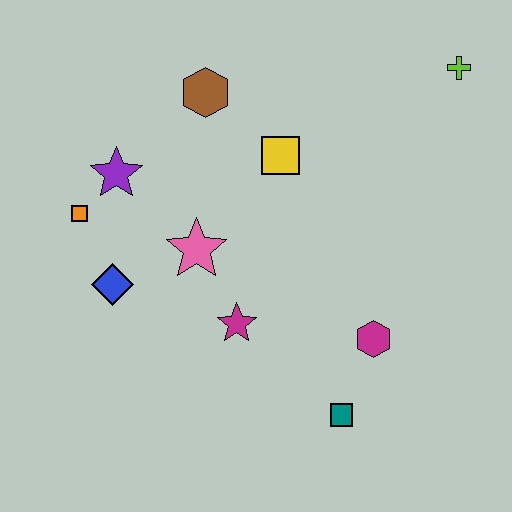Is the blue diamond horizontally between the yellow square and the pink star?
No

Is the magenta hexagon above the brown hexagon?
No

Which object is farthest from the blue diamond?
The lime cross is farthest from the blue diamond.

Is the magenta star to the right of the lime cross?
No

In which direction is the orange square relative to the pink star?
The orange square is to the left of the pink star.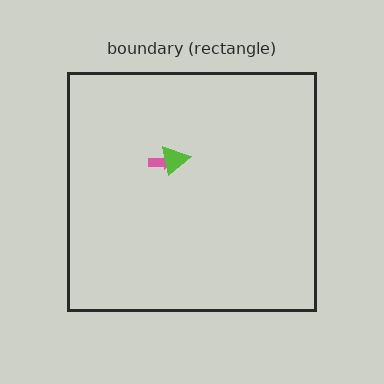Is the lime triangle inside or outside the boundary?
Inside.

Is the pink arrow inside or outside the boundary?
Inside.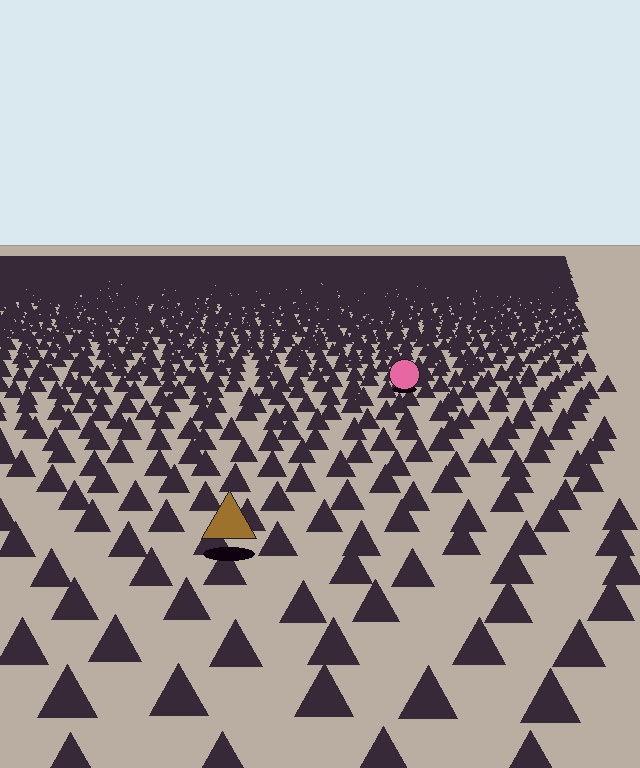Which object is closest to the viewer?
The brown triangle is closest. The texture marks near it are larger and more spread out.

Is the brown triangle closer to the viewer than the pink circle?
Yes. The brown triangle is closer — you can tell from the texture gradient: the ground texture is coarser near it.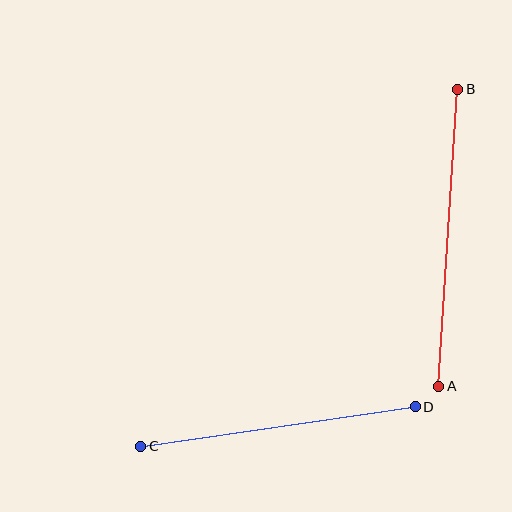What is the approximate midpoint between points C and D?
The midpoint is at approximately (278, 427) pixels.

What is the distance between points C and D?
The distance is approximately 277 pixels.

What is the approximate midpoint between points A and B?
The midpoint is at approximately (448, 237) pixels.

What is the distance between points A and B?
The distance is approximately 297 pixels.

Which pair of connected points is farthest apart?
Points A and B are farthest apart.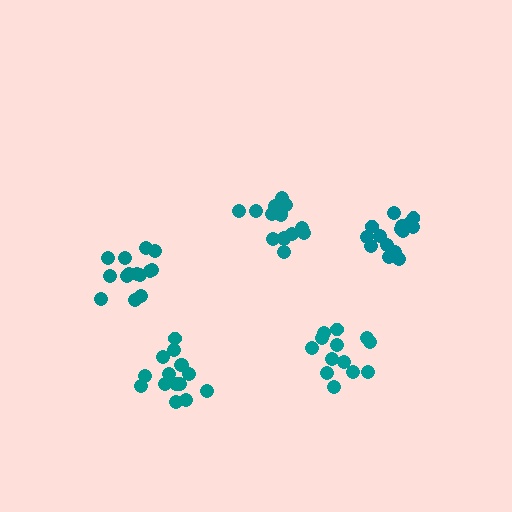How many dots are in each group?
Group 1: 13 dots, Group 2: 16 dots, Group 3: 14 dots, Group 4: 15 dots, Group 5: 16 dots (74 total).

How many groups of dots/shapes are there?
There are 5 groups.